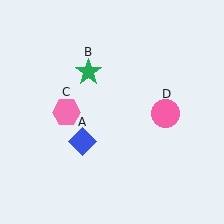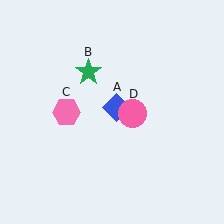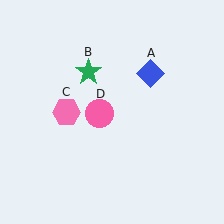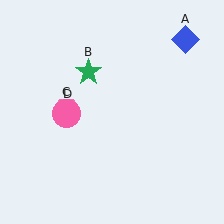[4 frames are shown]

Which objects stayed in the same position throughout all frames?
Green star (object B) and pink hexagon (object C) remained stationary.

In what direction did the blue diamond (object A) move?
The blue diamond (object A) moved up and to the right.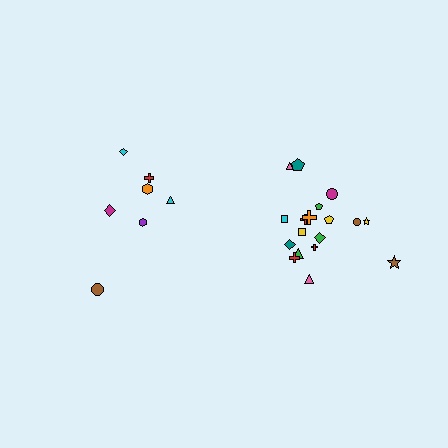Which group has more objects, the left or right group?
The right group.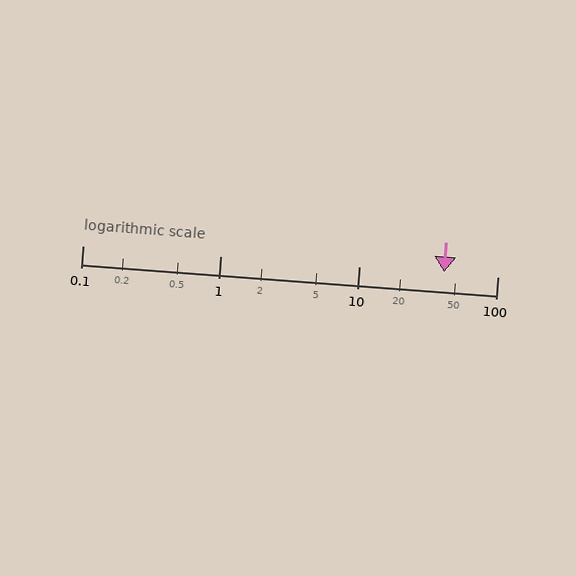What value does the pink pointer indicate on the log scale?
The pointer indicates approximately 41.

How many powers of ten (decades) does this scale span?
The scale spans 3 decades, from 0.1 to 100.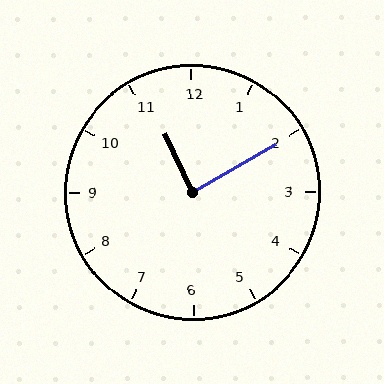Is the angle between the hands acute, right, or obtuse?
It is right.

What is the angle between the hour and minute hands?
Approximately 85 degrees.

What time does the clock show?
11:10.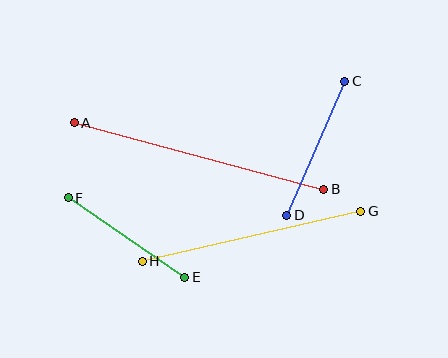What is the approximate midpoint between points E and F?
The midpoint is at approximately (127, 237) pixels.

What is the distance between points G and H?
The distance is approximately 224 pixels.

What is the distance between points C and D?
The distance is approximately 146 pixels.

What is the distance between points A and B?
The distance is approximately 258 pixels.